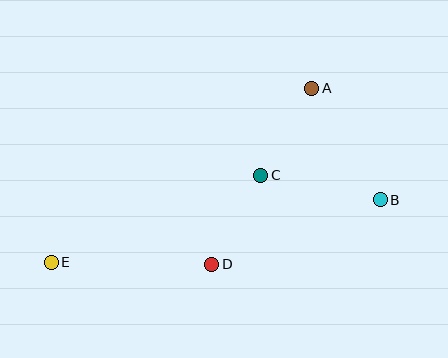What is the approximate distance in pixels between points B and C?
The distance between B and C is approximately 122 pixels.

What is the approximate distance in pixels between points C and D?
The distance between C and D is approximately 101 pixels.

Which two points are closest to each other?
Points A and C are closest to each other.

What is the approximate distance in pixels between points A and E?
The distance between A and E is approximately 313 pixels.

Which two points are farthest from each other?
Points B and E are farthest from each other.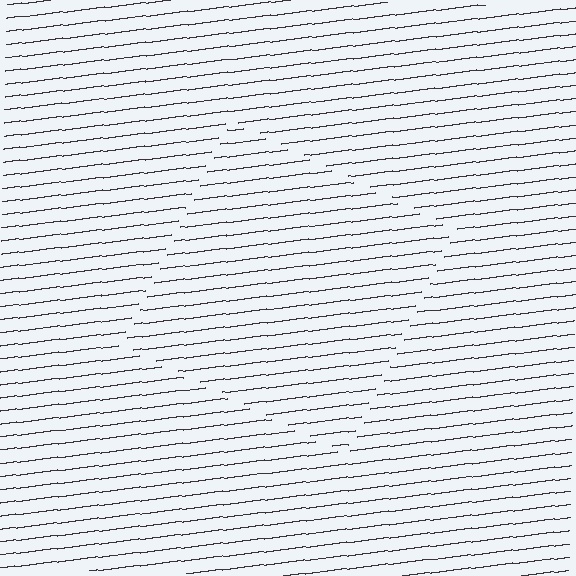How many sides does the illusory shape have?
4 sides — the line-ends trace a square.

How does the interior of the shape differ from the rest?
The interior of the shape contains the same grating, shifted by half a period — the contour is defined by the phase discontinuity where line-ends from the inner and outer gratings abut.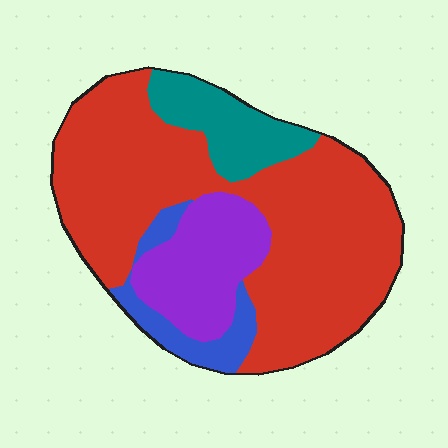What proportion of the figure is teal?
Teal takes up about one eighth (1/8) of the figure.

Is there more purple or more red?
Red.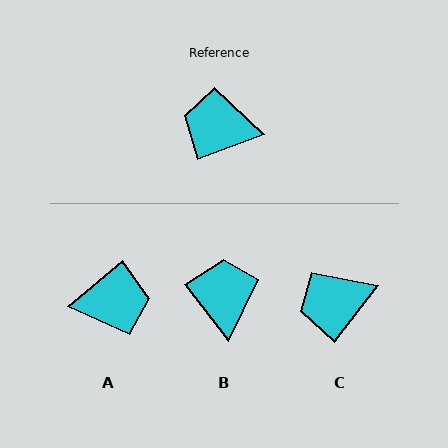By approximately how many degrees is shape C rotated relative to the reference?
Approximately 32 degrees counter-clockwise.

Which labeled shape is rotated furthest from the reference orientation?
A, about 161 degrees away.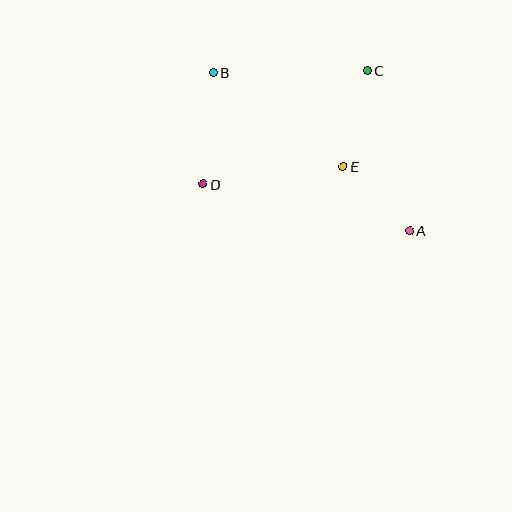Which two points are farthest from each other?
Points A and B are farthest from each other.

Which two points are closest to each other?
Points A and E are closest to each other.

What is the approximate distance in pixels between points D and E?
The distance between D and E is approximately 141 pixels.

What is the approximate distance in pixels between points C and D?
The distance between C and D is approximately 200 pixels.